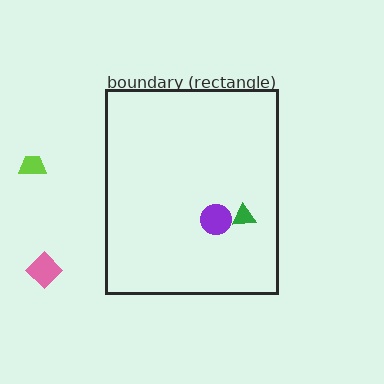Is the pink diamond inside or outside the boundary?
Outside.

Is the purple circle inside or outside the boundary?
Inside.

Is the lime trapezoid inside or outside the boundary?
Outside.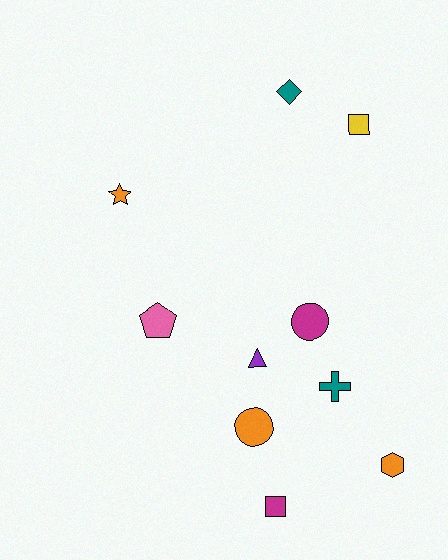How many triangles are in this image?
There is 1 triangle.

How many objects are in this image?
There are 10 objects.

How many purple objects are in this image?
There is 1 purple object.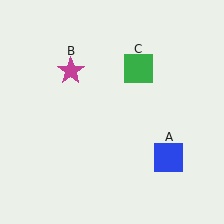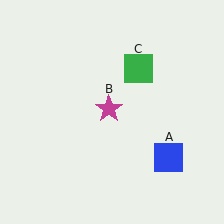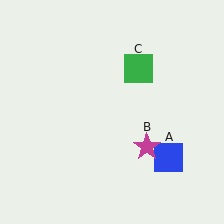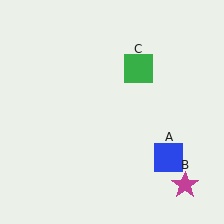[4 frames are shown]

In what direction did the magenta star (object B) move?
The magenta star (object B) moved down and to the right.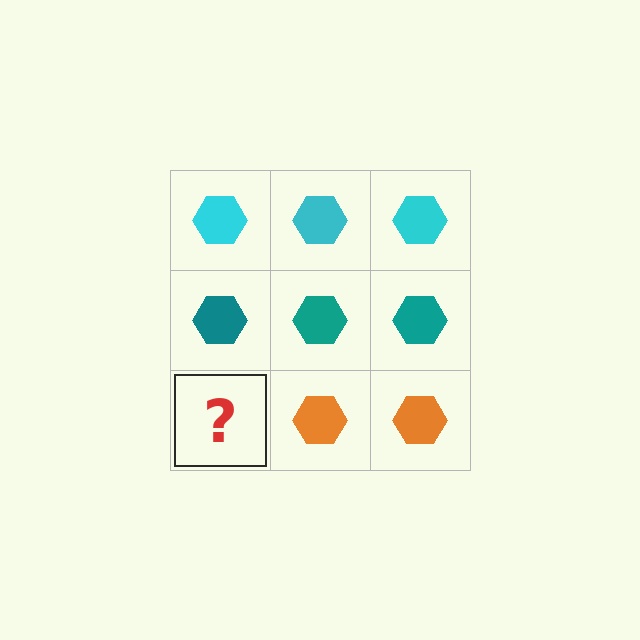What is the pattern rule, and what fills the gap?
The rule is that each row has a consistent color. The gap should be filled with an orange hexagon.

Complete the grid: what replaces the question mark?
The question mark should be replaced with an orange hexagon.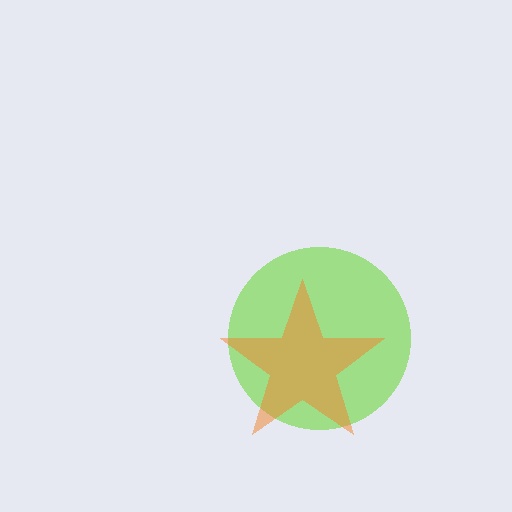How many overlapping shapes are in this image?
There are 2 overlapping shapes in the image.